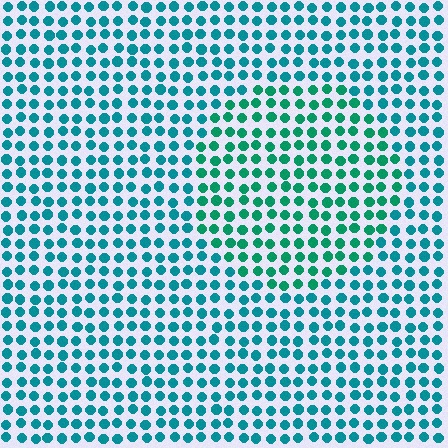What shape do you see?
I see a circle.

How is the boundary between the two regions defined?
The boundary is defined purely by a slight shift in hue (about 26 degrees). Spacing, size, and orientation are identical on both sides.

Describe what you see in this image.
The image is filled with small teal elements in a uniform arrangement. A circle-shaped region is visible where the elements are tinted to a slightly different hue, forming a subtle color boundary.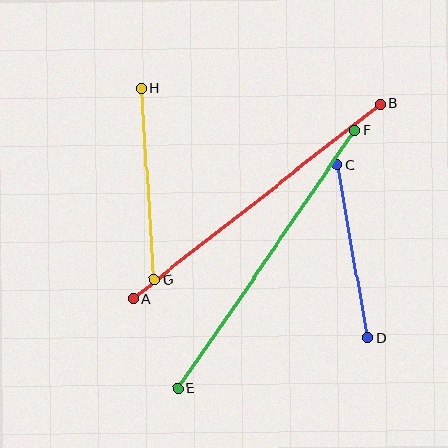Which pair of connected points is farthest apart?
Points A and B are farthest apart.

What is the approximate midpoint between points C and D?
The midpoint is at approximately (353, 251) pixels.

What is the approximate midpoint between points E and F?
The midpoint is at approximately (266, 259) pixels.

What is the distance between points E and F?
The distance is approximately 314 pixels.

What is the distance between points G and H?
The distance is approximately 192 pixels.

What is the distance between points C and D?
The distance is approximately 176 pixels.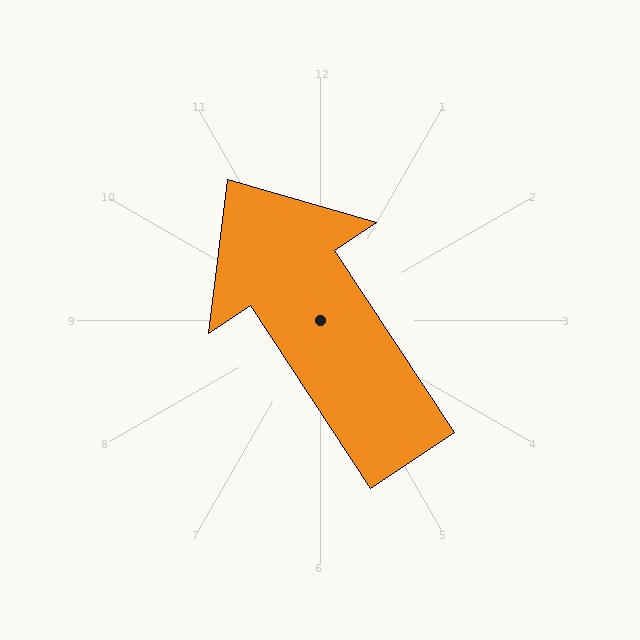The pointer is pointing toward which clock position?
Roughly 11 o'clock.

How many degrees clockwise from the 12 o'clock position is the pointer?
Approximately 327 degrees.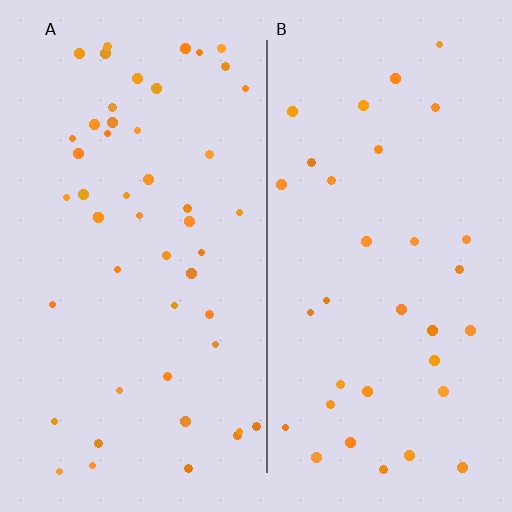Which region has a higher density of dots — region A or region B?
A (the left).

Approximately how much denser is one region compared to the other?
Approximately 1.5× — region A over region B.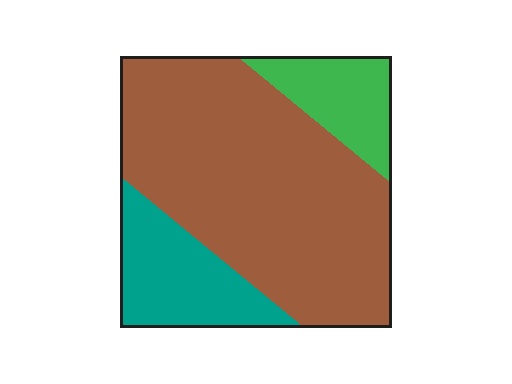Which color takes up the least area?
Green, at roughly 15%.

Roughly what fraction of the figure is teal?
Teal covers about 20% of the figure.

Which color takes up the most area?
Brown, at roughly 70%.